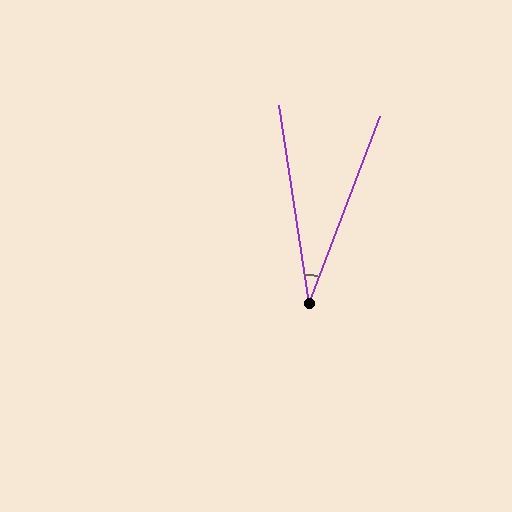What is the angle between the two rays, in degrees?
Approximately 30 degrees.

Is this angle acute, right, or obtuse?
It is acute.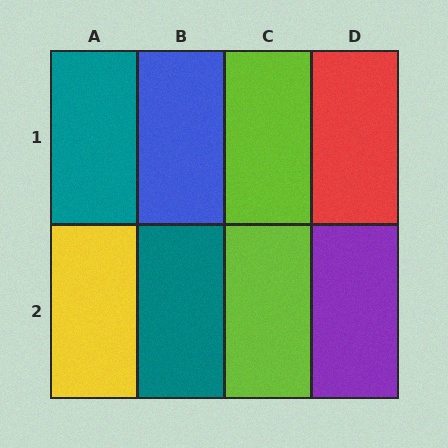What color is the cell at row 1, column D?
Red.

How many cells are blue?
1 cell is blue.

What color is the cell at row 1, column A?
Teal.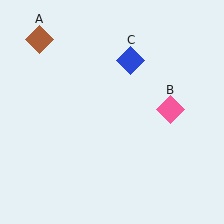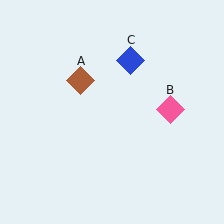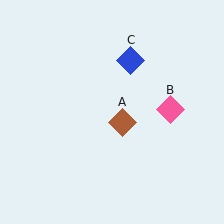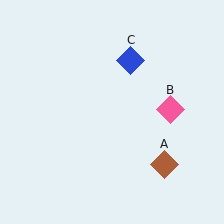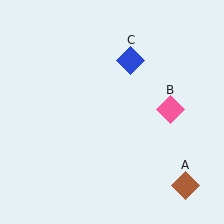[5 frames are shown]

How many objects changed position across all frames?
1 object changed position: brown diamond (object A).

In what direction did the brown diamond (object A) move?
The brown diamond (object A) moved down and to the right.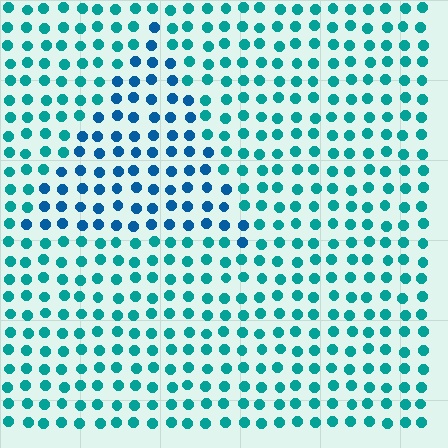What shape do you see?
I see a triangle.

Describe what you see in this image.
The image is filled with small teal elements in a uniform arrangement. A triangle-shaped region is visible where the elements are tinted to a slightly different hue, forming a subtle color boundary.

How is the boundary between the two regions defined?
The boundary is defined purely by a slight shift in hue (about 30 degrees). Spacing, size, and orientation are identical on both sides.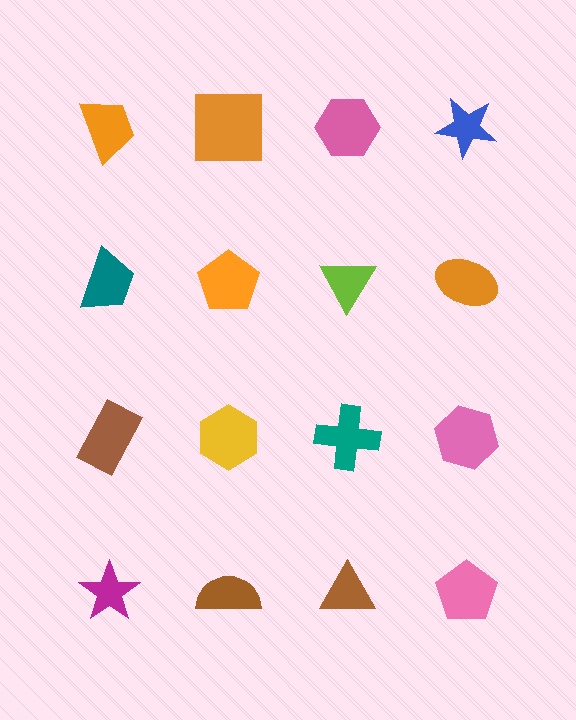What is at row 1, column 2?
An orange square.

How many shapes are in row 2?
4 shapes.